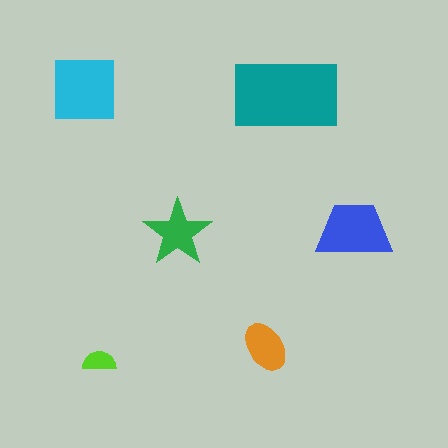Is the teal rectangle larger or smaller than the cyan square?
Larger.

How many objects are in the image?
There are 6 objects in the image.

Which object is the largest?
The teal rectangle.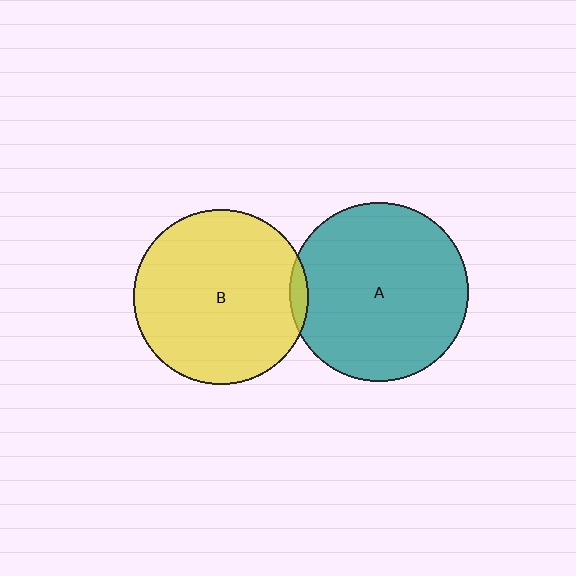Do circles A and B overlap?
Yes.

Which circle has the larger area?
Circle A (teal).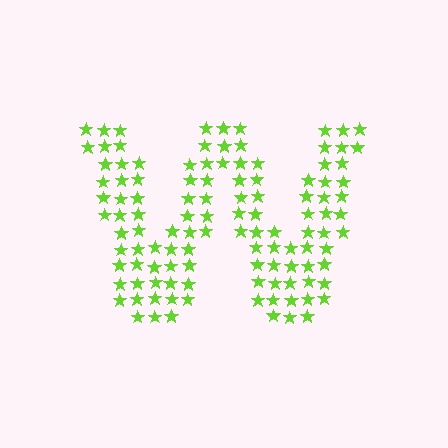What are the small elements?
The small elements are stars.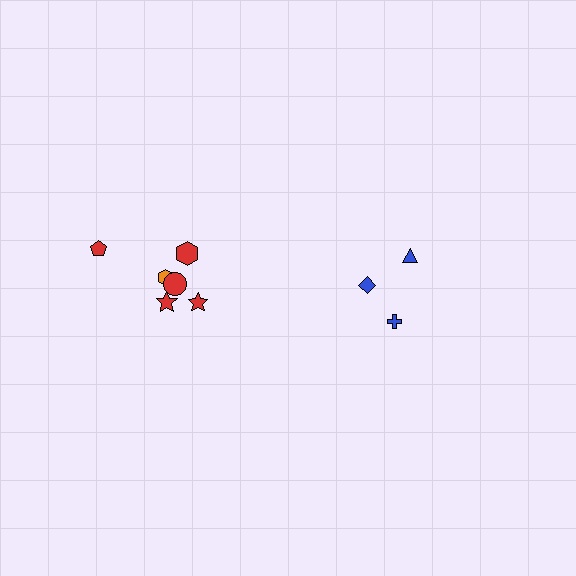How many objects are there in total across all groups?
There are 9 objects.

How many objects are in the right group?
There are 3 objects.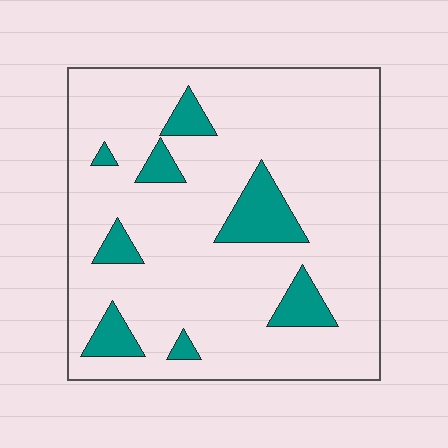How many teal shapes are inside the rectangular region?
8.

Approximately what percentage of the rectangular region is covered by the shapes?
Approximately 15%.